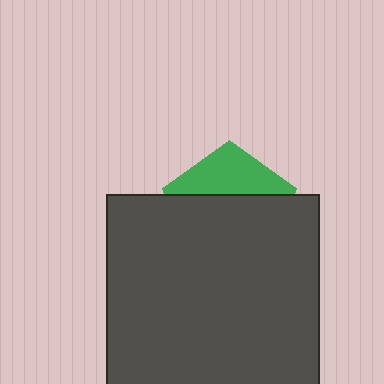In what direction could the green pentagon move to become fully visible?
The green pentagon could move up. That would shift it out from behind the dark gray square entirely.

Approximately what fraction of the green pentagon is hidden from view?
Roughly 67% of the green pentagon is hidden behind the dark gray square.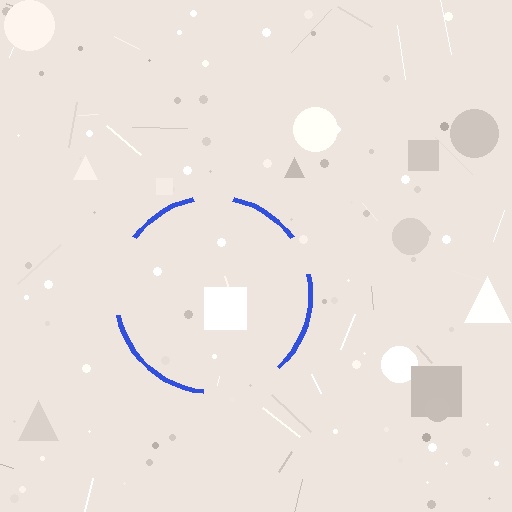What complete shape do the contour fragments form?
The contour fragments form a circle.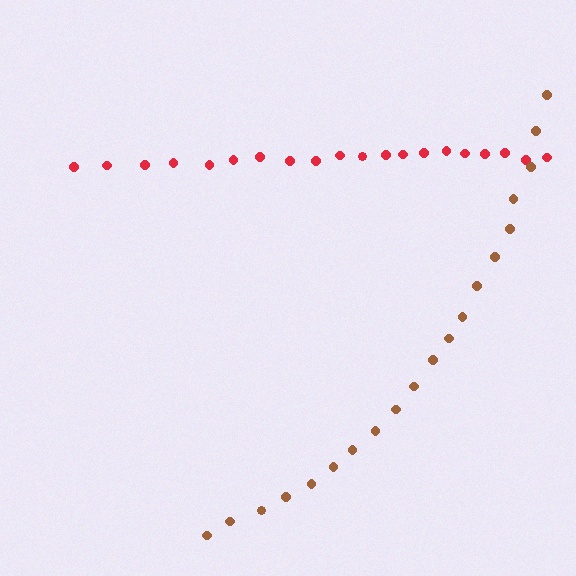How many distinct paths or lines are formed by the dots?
There are 2 distinct paths.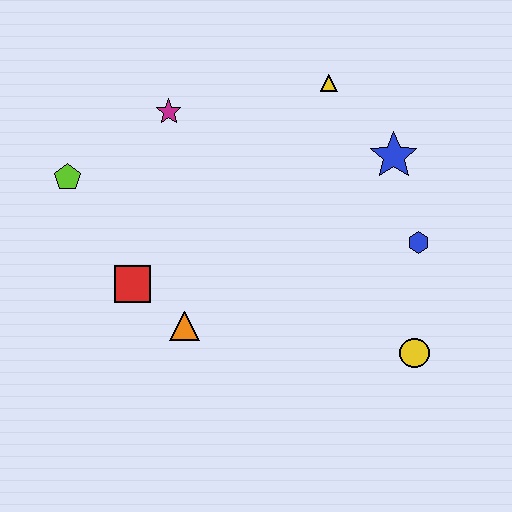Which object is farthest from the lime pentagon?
The yellow circle is farthest from the lime pentagon.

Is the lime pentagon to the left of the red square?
Yes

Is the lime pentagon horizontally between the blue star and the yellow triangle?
No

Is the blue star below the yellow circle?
No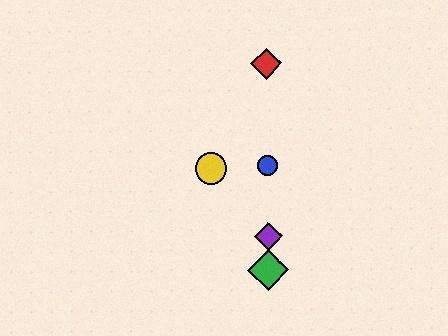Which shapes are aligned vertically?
The red diamond, the blue circle, the green diamond, the purple diamond are aligned vertically.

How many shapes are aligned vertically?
4 shapes (the red diamond, the blue circle, the green diamond, the purple diamond) are aligned vertically.